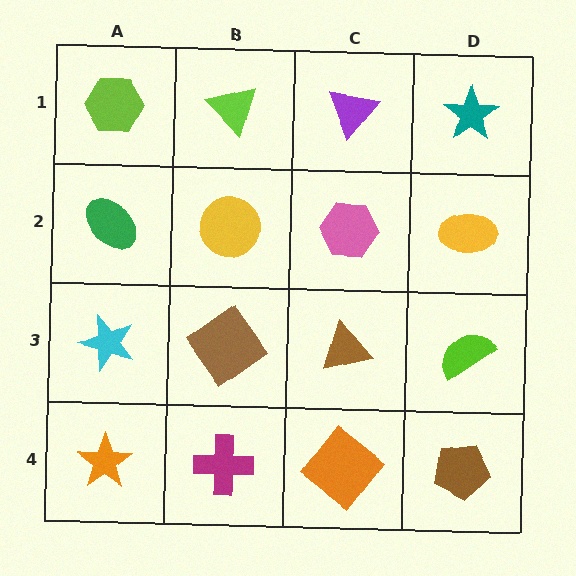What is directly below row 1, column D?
A yellow ellipse.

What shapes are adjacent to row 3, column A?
A green ellipse (row 2, column A), an orange star (row 4, column A), a brown diamond (row 3, column B).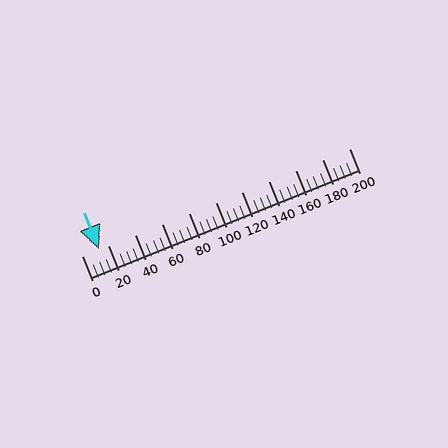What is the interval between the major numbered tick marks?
The major tick marks are spaced 20 units apart.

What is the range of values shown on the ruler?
The ruler shows values from 0 to 200.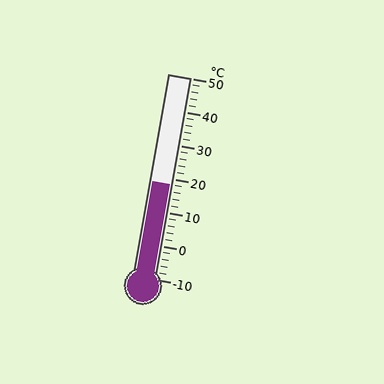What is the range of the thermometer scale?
The thermometer scale ranges from -10°C to 50°C.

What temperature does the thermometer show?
The thermometer shows approximately 18°C.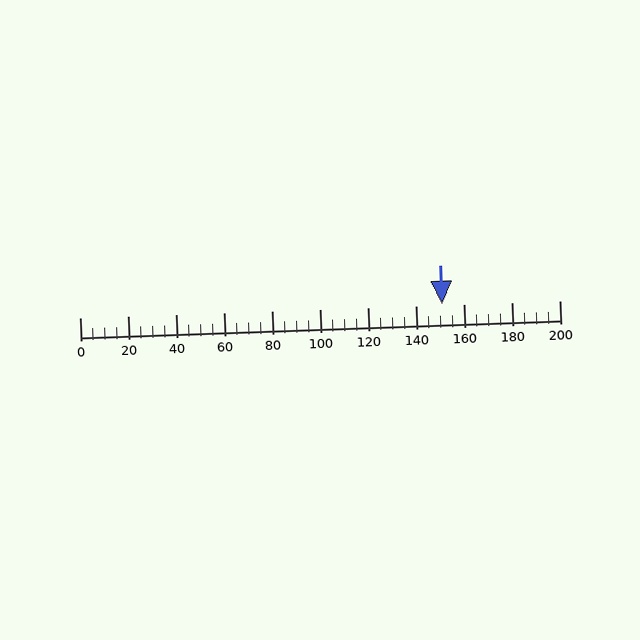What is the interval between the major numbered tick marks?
The major tick marks are spaced 20 units apart.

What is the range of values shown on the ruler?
The ruler shows values from 0 to 200.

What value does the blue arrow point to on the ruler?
The blue arrow points to approximately 151.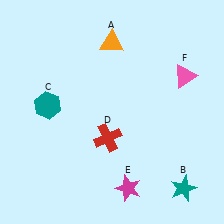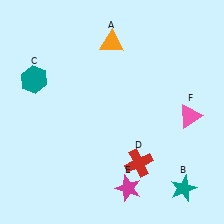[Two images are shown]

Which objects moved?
The objects that moved are: the teal hexagon (C), the red cross (D), the pink triangle (F).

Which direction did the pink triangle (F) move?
The pink triangle (F) moved down.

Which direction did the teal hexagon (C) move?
The teal hexagon (C) moved up.